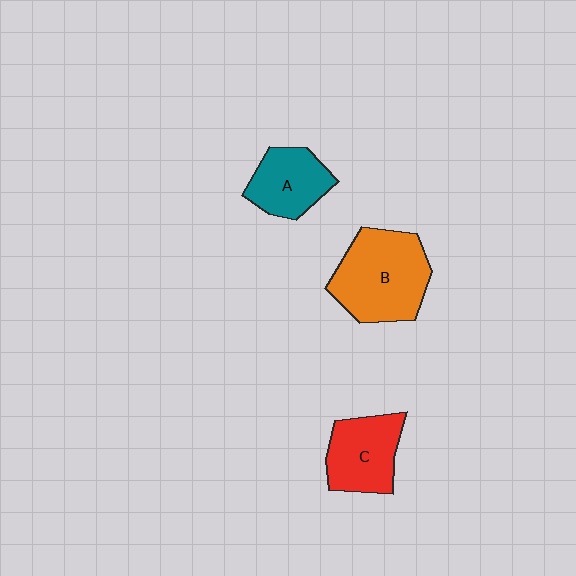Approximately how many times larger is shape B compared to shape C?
Approximately 1.4 times.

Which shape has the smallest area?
Shape A (teal).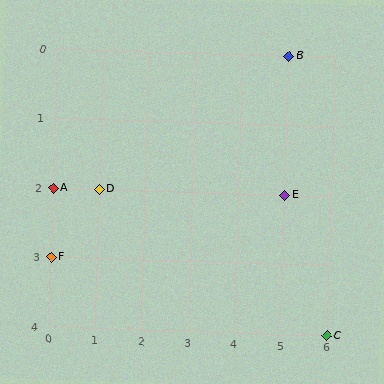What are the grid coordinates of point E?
Point E is at grid coordinates (5, 2).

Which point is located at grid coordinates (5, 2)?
Point E is at (5, 2).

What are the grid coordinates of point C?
Point C is at grid coordinates (6, 4).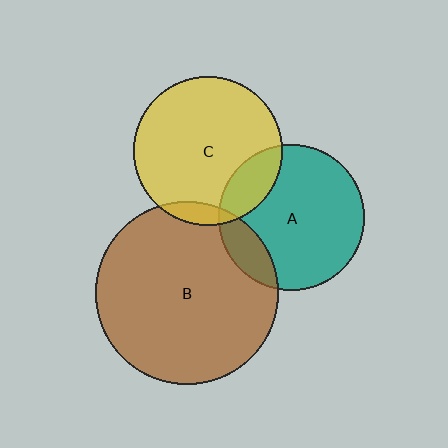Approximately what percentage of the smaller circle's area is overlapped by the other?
Approximately 15%.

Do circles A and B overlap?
Yes.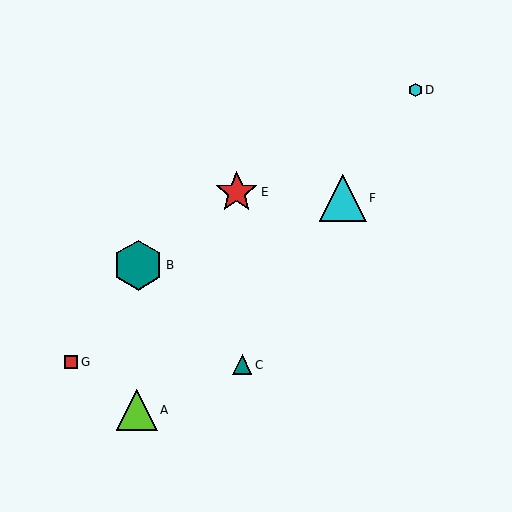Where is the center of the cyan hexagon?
The center of the cyan hexagon is at (416, 90).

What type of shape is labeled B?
Shape B is a teal hexagon.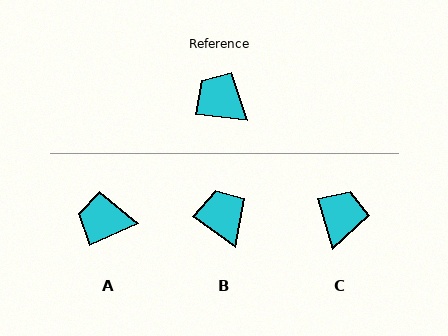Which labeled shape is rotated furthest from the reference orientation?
C, about 67 degrees away.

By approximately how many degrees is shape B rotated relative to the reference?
Approximately 29 degrees clockwise.